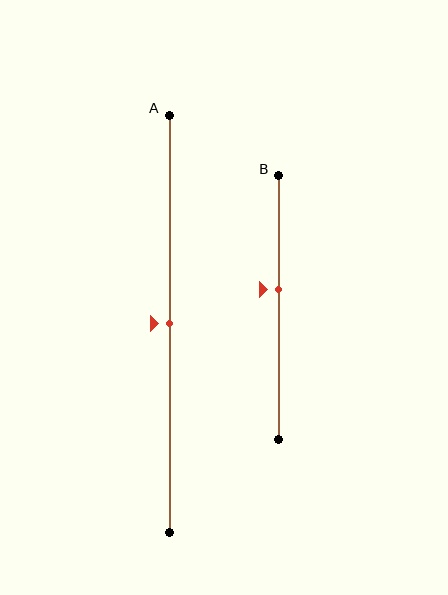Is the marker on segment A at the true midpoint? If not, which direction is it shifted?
Yes, the marker on segment A is at the true midpoint.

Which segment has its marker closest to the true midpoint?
Segment A has its marker closest to the true midpoint.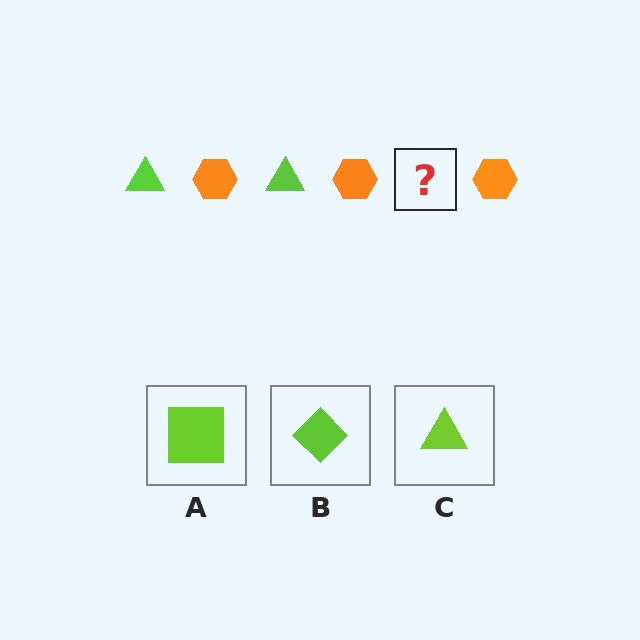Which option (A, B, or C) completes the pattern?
C.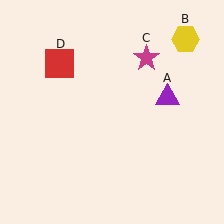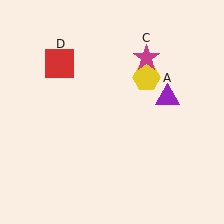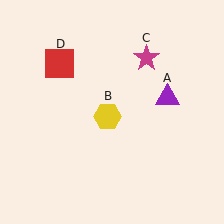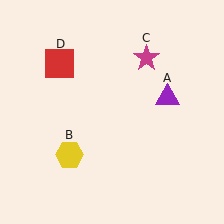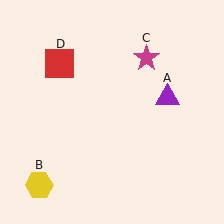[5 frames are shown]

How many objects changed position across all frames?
1 object changed position: yellow hexagon (object B).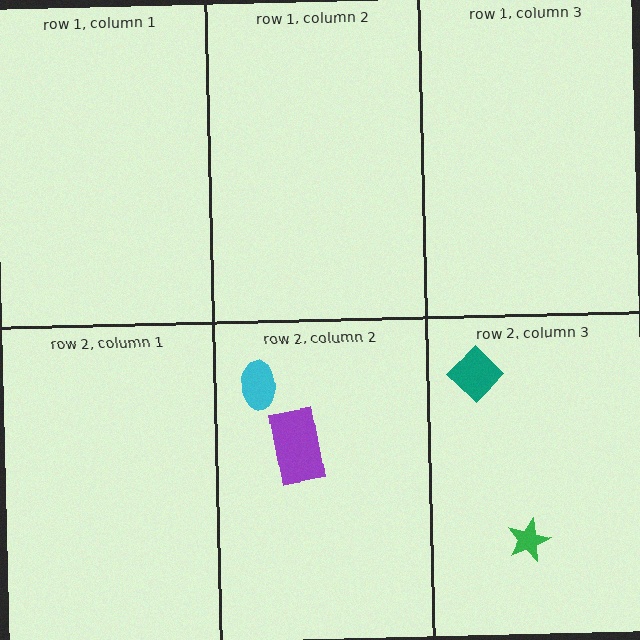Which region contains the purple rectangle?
The row 2, column 2 region.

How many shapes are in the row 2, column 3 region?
2.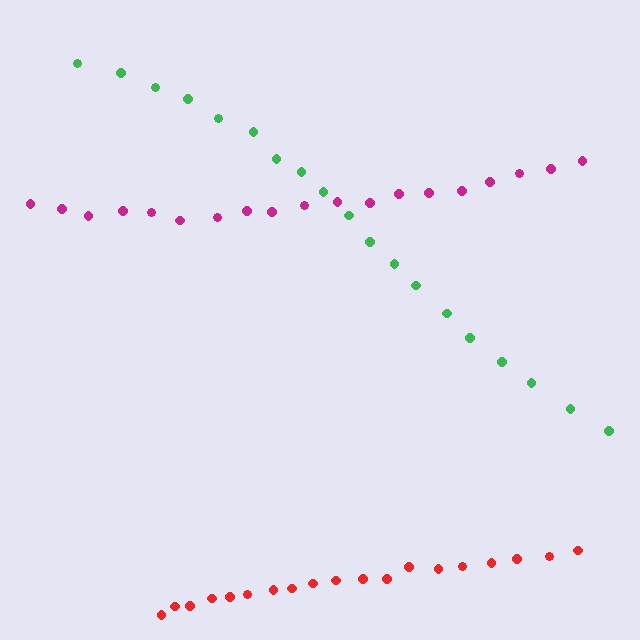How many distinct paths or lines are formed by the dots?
There are 3 distinct paths.